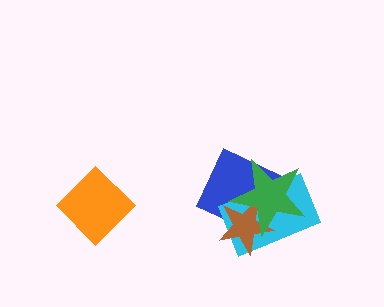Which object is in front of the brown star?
The green star is in front of the brown star.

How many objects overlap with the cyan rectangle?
3 objects overlap with the cyan rectangle.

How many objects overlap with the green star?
3 objects overlap with the green star.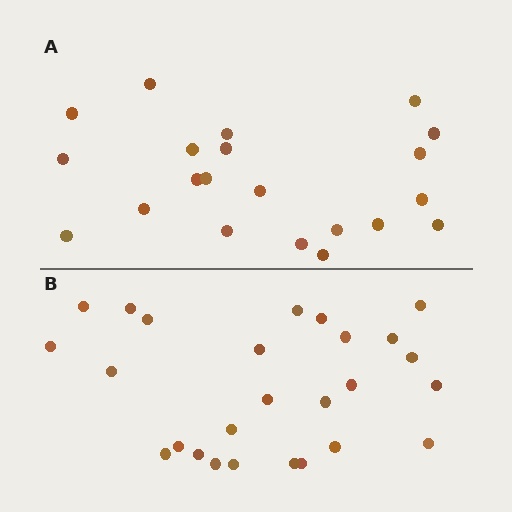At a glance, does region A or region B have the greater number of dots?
Region B (the bottom region) has more dots.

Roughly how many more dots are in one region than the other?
Region B has about 5 more dots than region A.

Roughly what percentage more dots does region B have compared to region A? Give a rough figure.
About 25% more.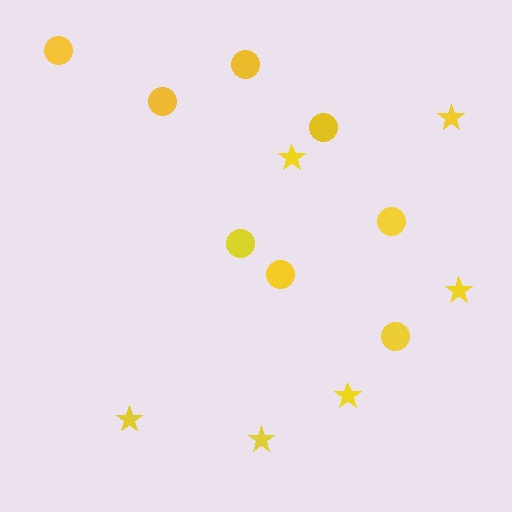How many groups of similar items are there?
There are 2 groups: one group of circles (8) and one group of stars (6).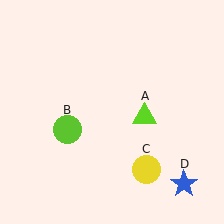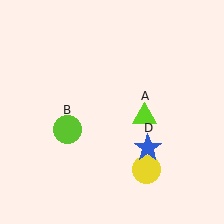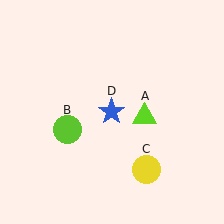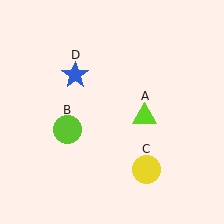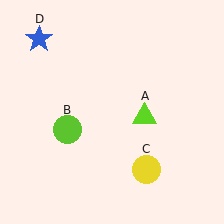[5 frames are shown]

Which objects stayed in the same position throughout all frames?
Lime triangle (object A) and lime circle (object B) and yellow circle (object C) remained stationary.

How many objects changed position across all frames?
1 object changed position: blue star (object D).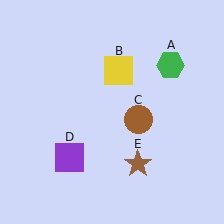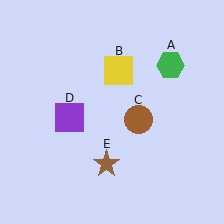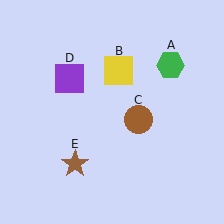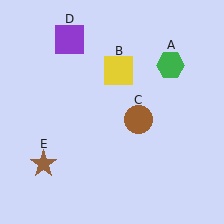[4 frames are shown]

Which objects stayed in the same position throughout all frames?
Green hexagon (object A) and yellow square (object B) and brown circle (object C) remained stationary.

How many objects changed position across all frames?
2 objects changed position: purple square (object D), brown star (object E).